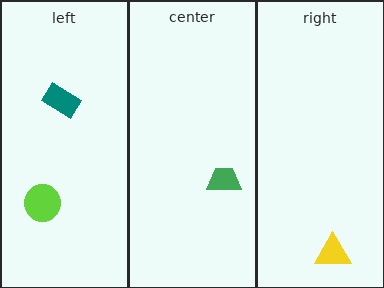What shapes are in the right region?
The yellow triangle.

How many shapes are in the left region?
2.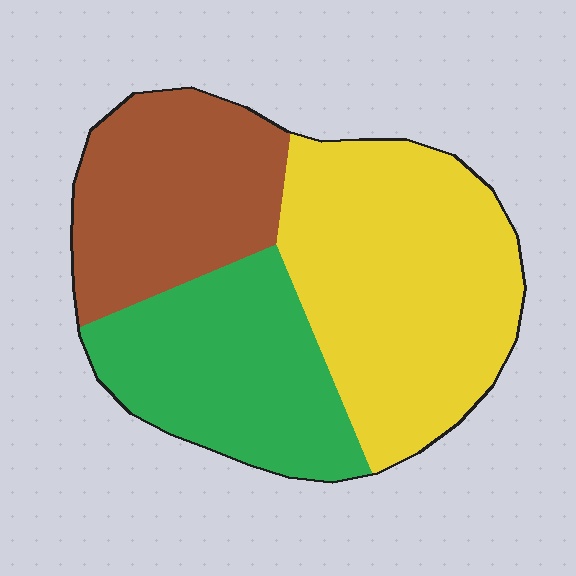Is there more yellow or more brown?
Yellow.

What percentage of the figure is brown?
Brown covers roughly 30% of the figure.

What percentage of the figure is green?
Green covers about 30% of the figure.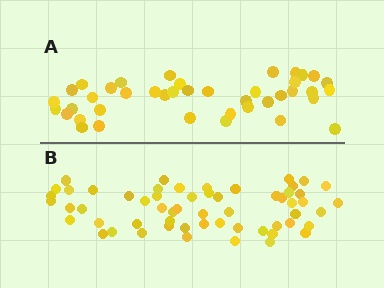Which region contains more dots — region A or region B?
Region B (the bottom region) has more dots.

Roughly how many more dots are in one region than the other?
Region B has approximately 15 more dots than region A.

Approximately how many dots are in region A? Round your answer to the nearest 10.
About 40 dots. (The exact count is 41, which rounds to 40.)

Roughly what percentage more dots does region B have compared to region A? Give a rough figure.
About 40% more.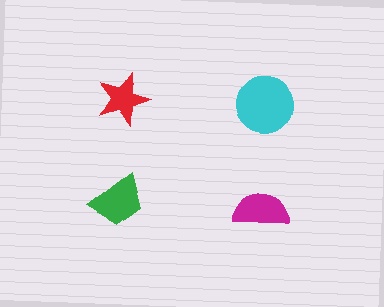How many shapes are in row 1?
2 shapes.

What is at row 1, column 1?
A red star.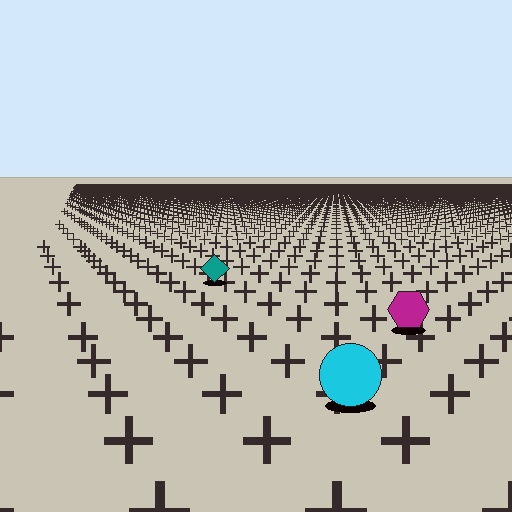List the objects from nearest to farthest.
From nearest to farthest: the cyan circle, the magenta hexagon, the teal diamond.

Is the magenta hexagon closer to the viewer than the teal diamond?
Yes. The magenta hexagon is closer — you can tell from the texture gradient: the ground texture is coarser near it.